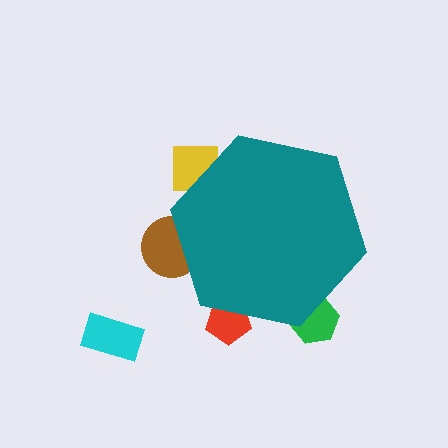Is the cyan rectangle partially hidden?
No, the cyan rectangle is fully visible.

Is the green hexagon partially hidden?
Yes, the green hexagon is partially hidden behind the teal hexagon.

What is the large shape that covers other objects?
A teal hexagon.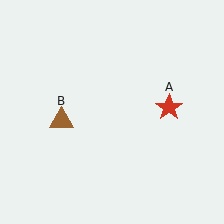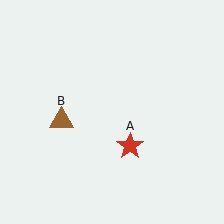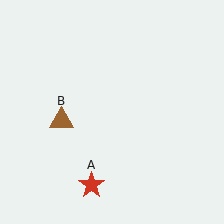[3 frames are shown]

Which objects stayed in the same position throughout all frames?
Brown triangle (object B) remained stationary.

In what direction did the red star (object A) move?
The red star (object A) moved down and to the left.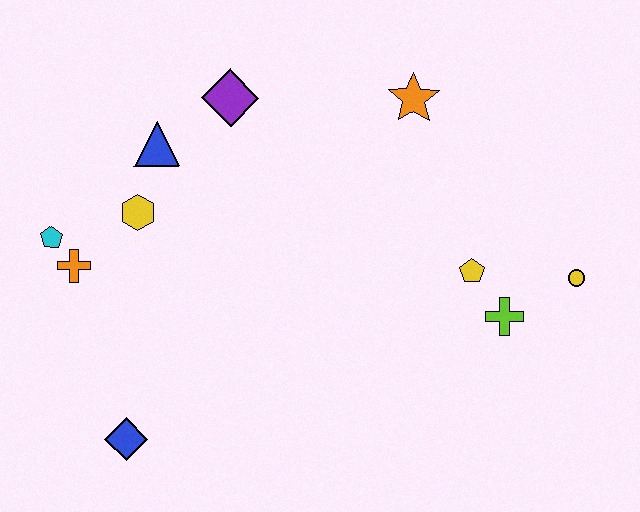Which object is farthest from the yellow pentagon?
The cyan pentagon is farthest from the yellow pentagon.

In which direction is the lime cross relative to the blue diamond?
The lime cross is to the right of the blue diamond.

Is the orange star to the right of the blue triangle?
Yes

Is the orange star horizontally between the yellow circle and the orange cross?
Yes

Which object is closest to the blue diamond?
The orange cross is closest to the blue diamond.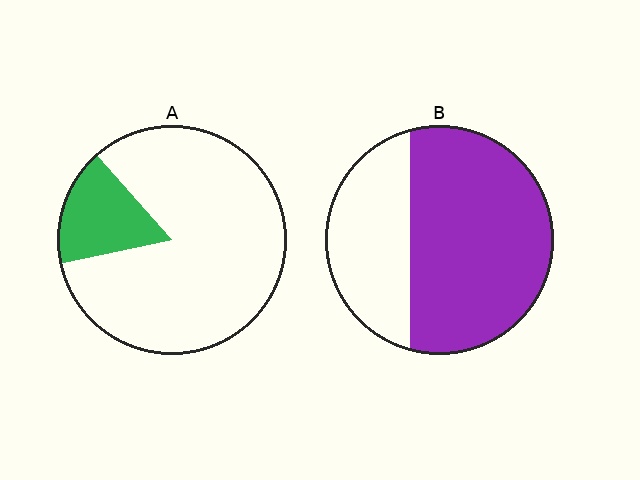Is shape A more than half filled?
No.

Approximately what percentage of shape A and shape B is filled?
A is approximately 15% and B is approximately 65%.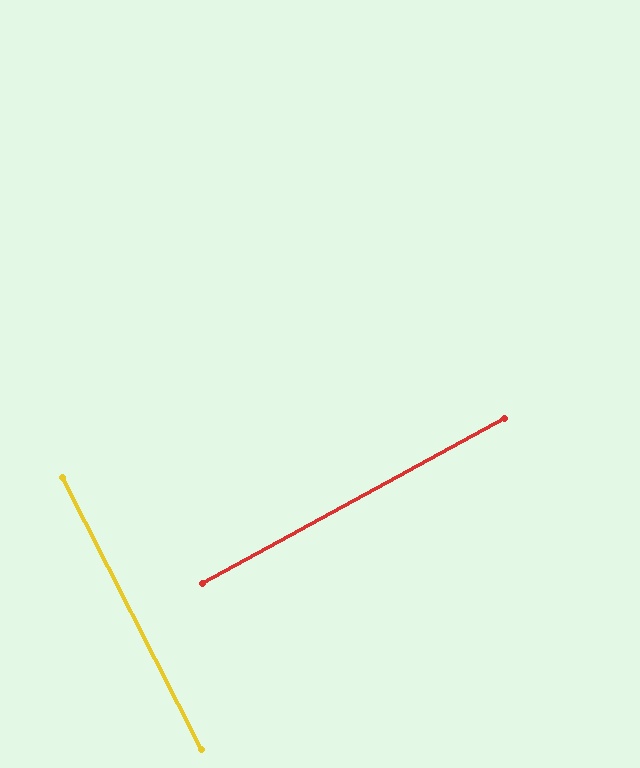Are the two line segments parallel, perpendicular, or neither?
Perpendicular — they meet at approximately 88°.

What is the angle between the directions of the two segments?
Approximately 88 degrees.